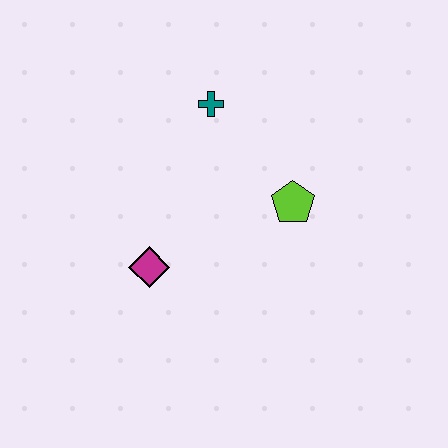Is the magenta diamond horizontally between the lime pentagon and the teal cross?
No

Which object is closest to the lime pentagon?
The teal cross is closest to the lime pentagon.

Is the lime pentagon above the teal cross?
No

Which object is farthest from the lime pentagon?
The magenta diamond is farthest from the lime pentagon.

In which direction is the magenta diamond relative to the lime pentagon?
The magenta diamond is to the left of the lime pentagon.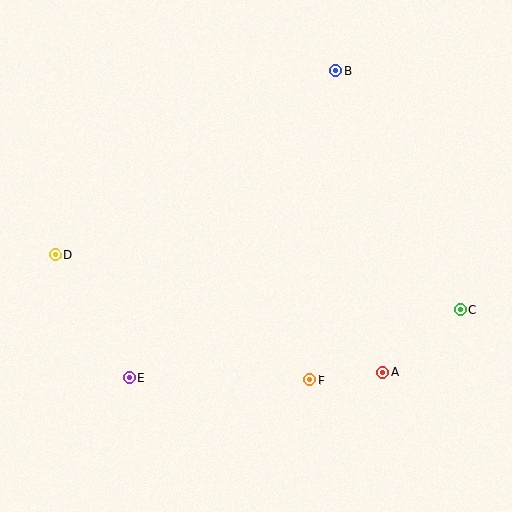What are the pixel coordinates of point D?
Point D is at (55, 254).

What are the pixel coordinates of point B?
Point B is at (336, 71).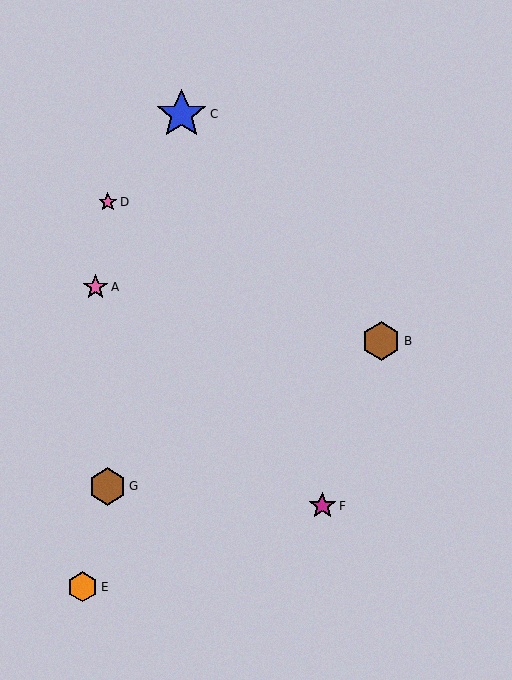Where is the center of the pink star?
The center of the pink star is at (108, 202).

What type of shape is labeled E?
Shape E is an orange hexagon.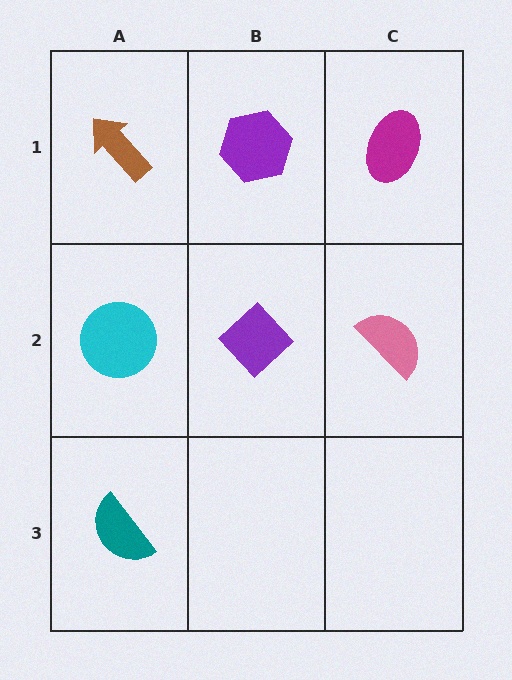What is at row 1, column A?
A brown arrow.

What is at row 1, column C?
A magenta ellipse.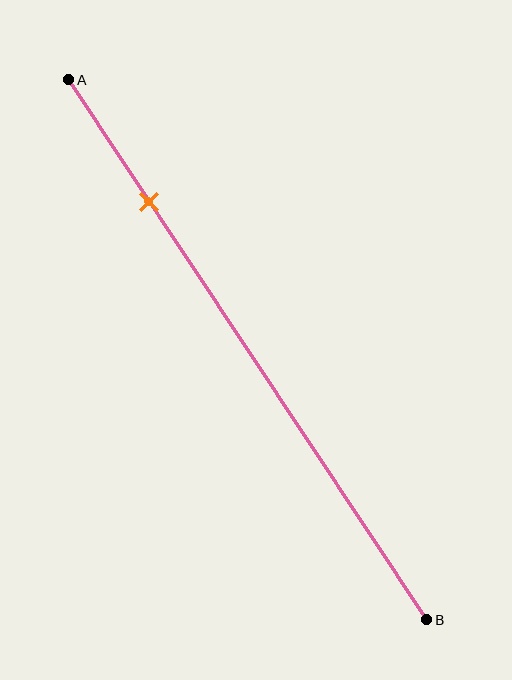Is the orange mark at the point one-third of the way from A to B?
No, the mark is at about 25% from A, not at the 33% one-third point.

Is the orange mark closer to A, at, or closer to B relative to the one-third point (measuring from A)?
The orange mark is closer to point A than the one-third point of segment AB.